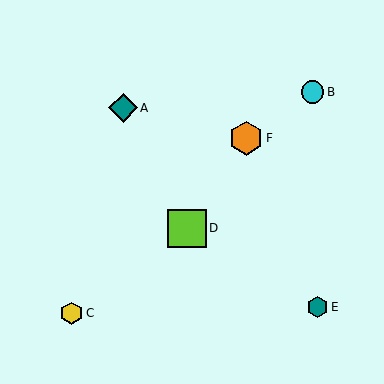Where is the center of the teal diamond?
The center of the teal diamond is at (123, 108).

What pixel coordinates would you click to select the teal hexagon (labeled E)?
Click at (317, 307) to select the teal hexagon E.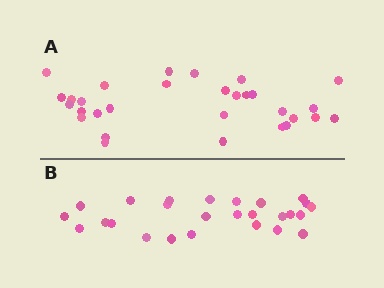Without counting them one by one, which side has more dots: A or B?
Region A (the top region) has more dots.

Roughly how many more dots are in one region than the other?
Region A has about 4 more dots than region B.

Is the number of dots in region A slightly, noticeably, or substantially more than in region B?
Region A has only slightly more — the two regions are fairly close. The ratio is roughly 1.2 to 1.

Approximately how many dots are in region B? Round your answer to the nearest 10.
About 30 dots. (The exact count is 26, which rounds to 30.)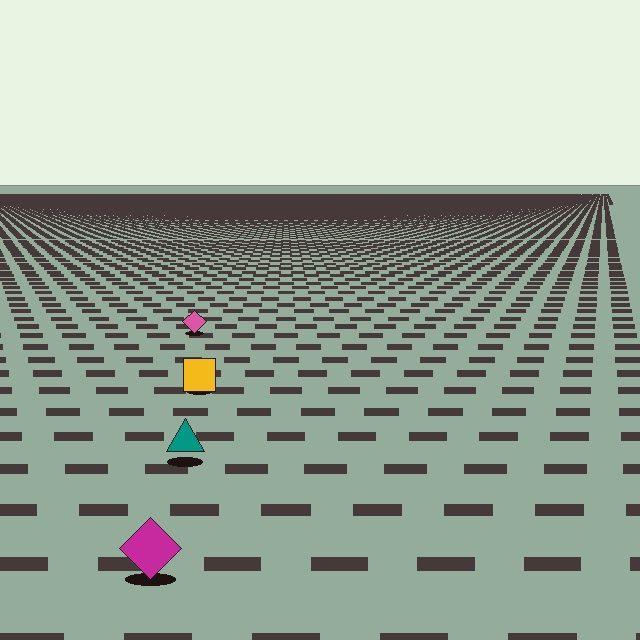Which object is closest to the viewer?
The magenta diamond is closest. The texture marks near it are larger and more spread out.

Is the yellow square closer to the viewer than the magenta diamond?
No. The magenta diamond is closer — you can tell from the texture gradient: the ground texture is coarser near it.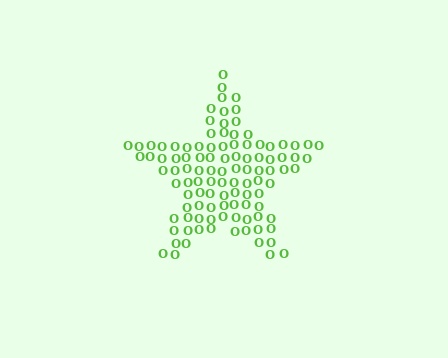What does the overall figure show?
The overall figure shows a star.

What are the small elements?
The small elements are letter O's.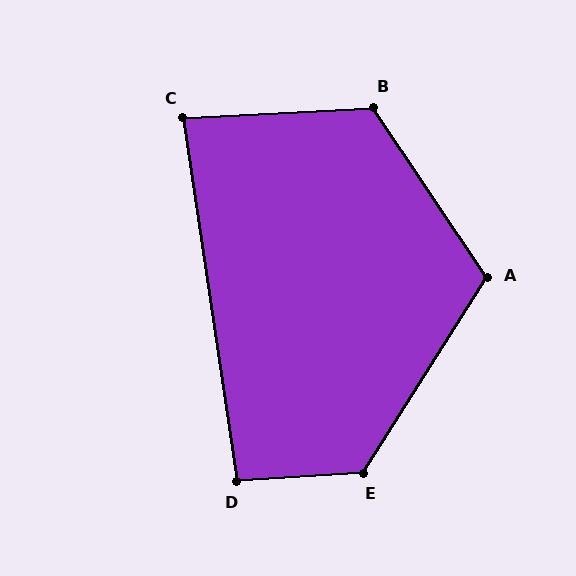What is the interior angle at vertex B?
Approximately 121 degrees (obtuse).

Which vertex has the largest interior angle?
E, at approximately 126 degrees.